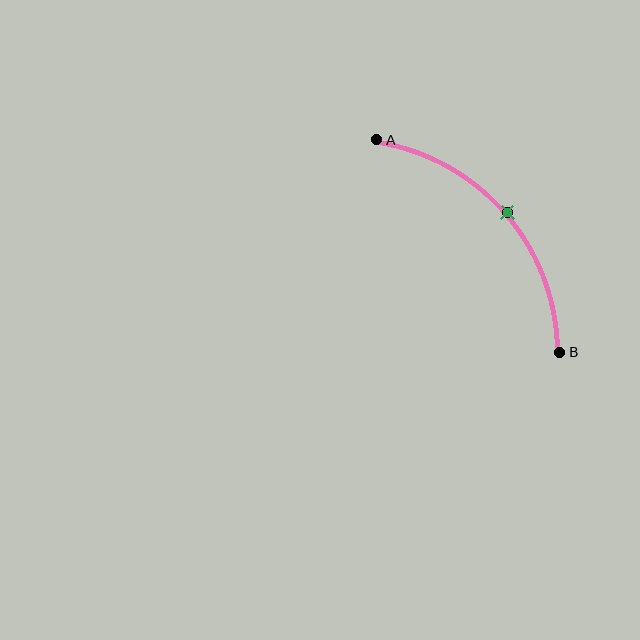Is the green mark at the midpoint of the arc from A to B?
Yes. The green mark lies on the arc at equal arc-length from both A and B — it is the arc midpoint.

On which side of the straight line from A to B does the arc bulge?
The arc bulges above and to the right of the straight line connecting A and B.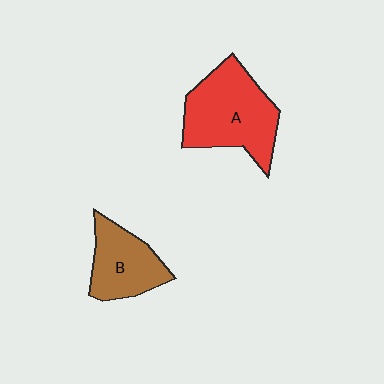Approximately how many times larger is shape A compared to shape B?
Approximately 1.5 times.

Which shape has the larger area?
Shape A (red).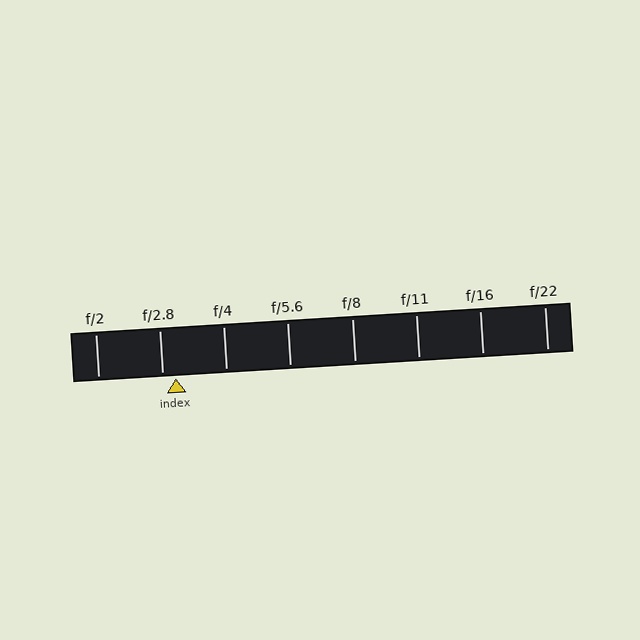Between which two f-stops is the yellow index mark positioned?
The index mark is between f/2.8 and f/4.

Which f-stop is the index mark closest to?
The index mark is closest to f/2.8.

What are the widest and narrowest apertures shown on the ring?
The widest aperture shown is f/2 and the narrowest is f/22.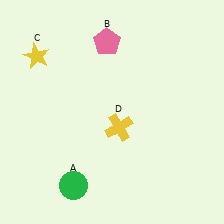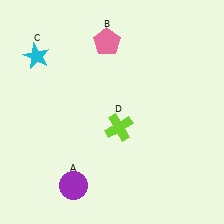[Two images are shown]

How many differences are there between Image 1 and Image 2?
There are 3 differences between the two images.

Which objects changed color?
A changed from green to purple. C changed from yellow to cyan. D changed from yellow to lime.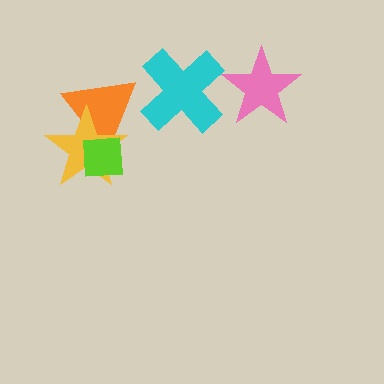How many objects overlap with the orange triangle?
2 objects overlap with the orange triangle.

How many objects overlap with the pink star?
0 objects overlap with the pink star.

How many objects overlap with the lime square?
2 objects overlap with the lime square.